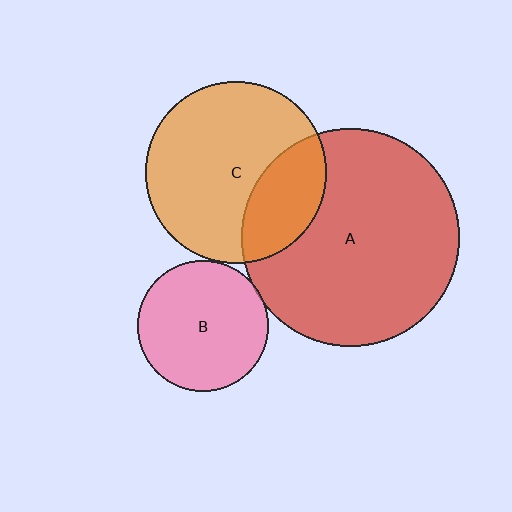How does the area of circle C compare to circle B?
Approximately 1.9 times.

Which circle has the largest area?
Circle A (red).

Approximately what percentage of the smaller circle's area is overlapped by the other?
Approximately 5%.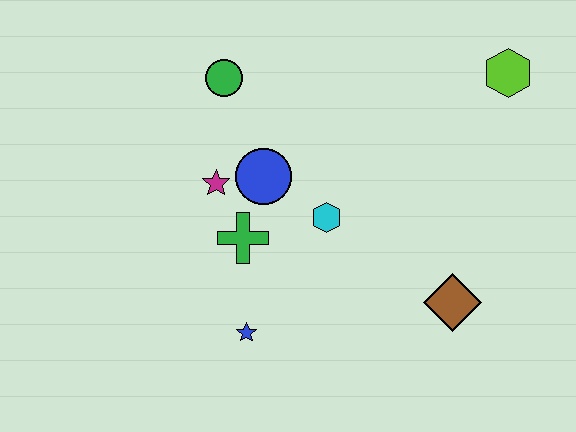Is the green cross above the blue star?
Yes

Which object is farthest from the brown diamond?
The green circle is farthest from the brown diamond.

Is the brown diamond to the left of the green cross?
No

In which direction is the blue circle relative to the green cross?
The blue circle is above the green cross.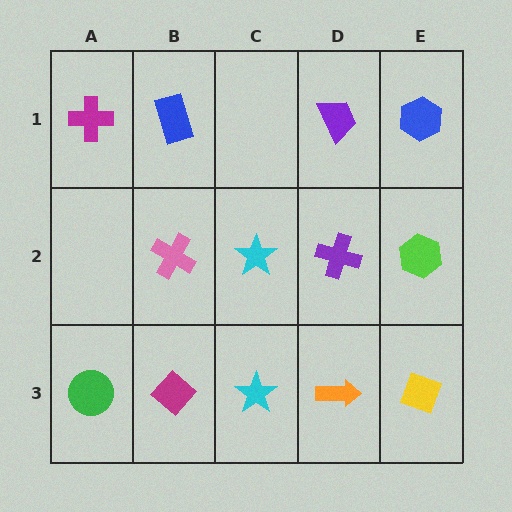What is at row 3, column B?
A magenta diamond.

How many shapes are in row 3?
5 shapes.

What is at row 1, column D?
A purple trapezoid.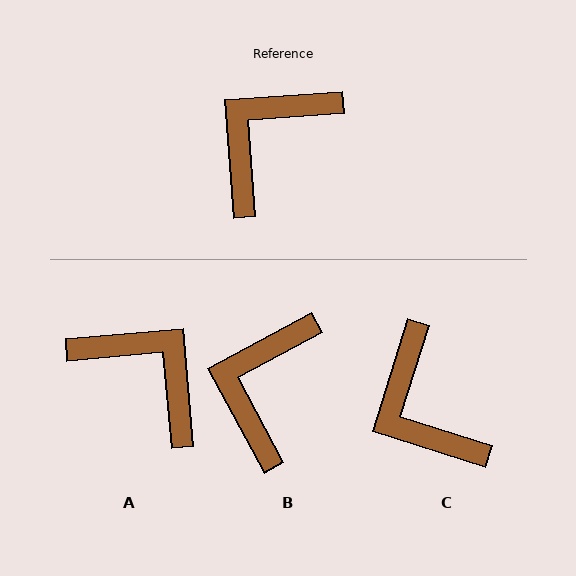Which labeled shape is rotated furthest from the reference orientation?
A, about 89 degrees away.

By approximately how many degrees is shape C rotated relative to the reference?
Approximately 68 degrees counter-clockwise.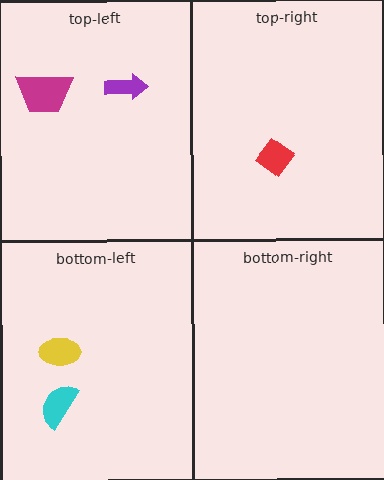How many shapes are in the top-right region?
1.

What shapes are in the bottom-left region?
The yellow ellipse, the cyan semicircle.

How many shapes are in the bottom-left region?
2.